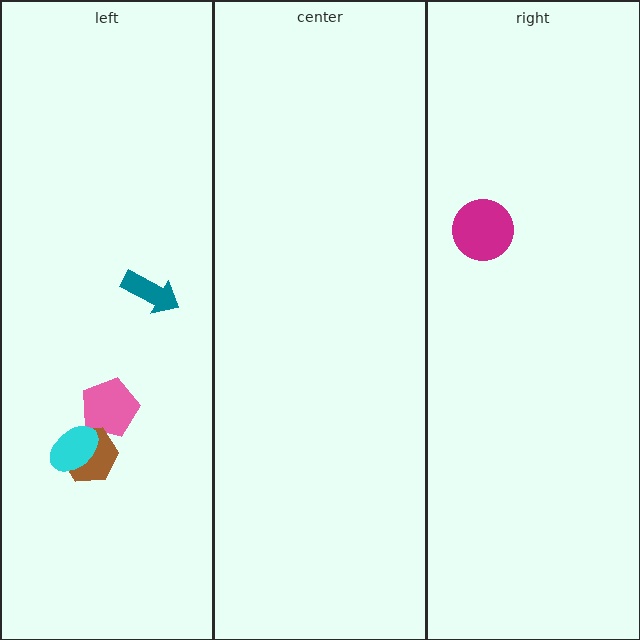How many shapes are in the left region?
4.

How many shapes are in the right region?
1.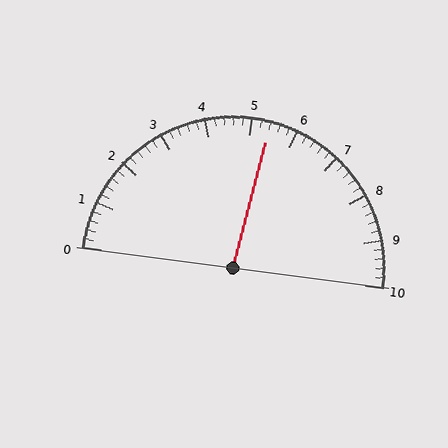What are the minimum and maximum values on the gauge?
The gauge ranges from 0 to 10.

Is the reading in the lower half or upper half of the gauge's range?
The reading is in the upper half of the range (0 to 10).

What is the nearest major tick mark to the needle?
The nearest major tick mark is 5.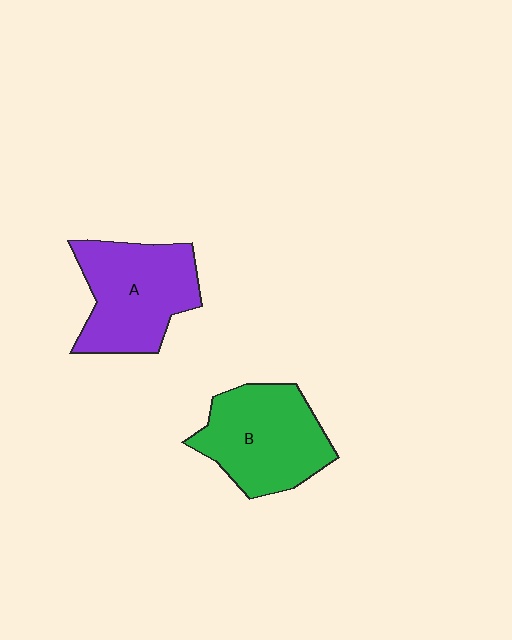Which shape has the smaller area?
Shape B (green).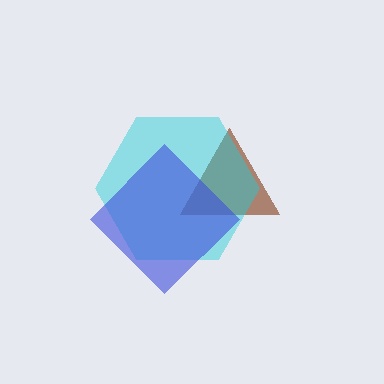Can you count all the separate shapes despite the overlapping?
Yes, there are 3 separate shapes.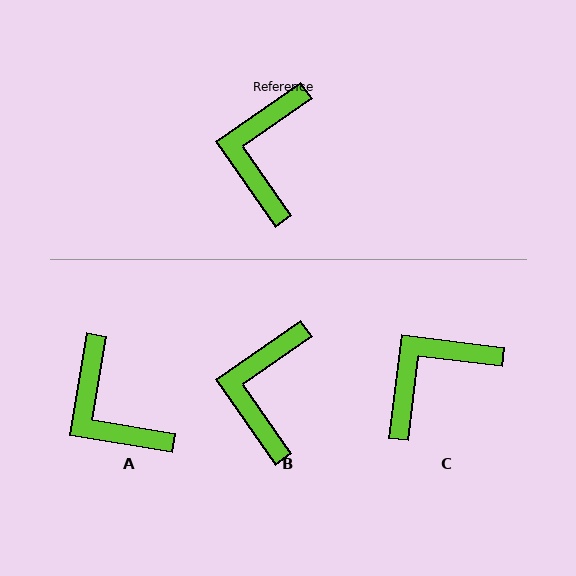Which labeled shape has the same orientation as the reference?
B.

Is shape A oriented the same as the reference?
No, it is off by about 46 degrees.